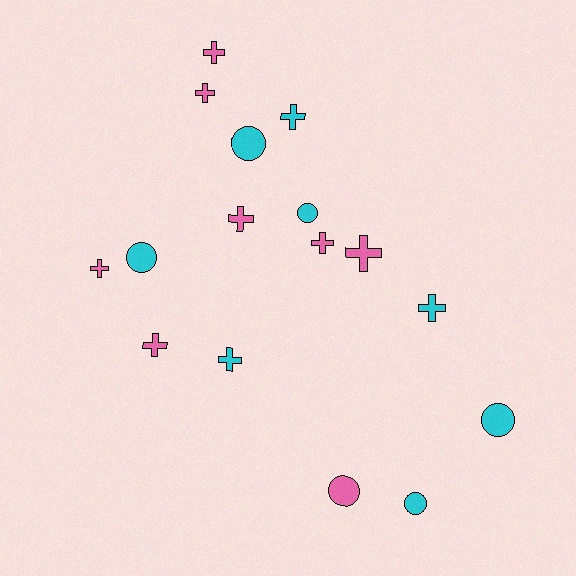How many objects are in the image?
There are 16 objects.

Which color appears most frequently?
Pink, with 8 objects.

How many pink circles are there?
There is 1 pink circle.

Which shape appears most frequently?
Cross, with 10 objects.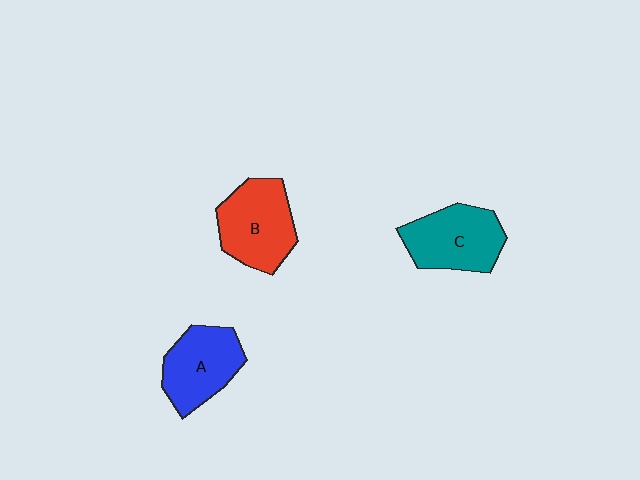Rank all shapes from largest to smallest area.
From largest to smallest: B (red), C (teal), A (blue).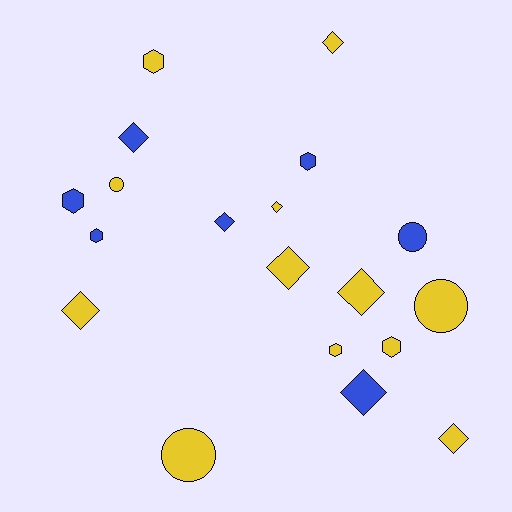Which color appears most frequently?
Yellow, with 12 objects.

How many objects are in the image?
There are 19 objects.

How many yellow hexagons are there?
There are 3 yellow hexagons.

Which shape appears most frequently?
Diamond, with 9 objects.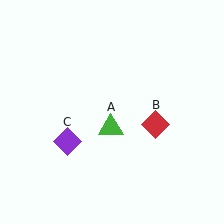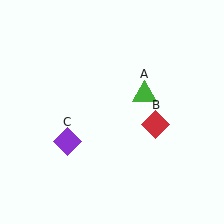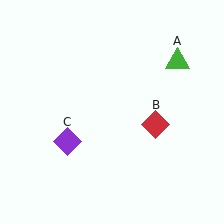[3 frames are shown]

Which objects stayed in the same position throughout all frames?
Red diamond (object B) and purple diamond (object C) remained stationary.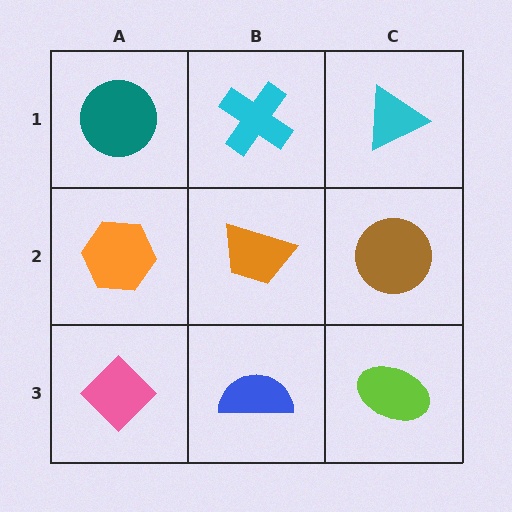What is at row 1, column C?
A cyan triangle.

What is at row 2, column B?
An orange trapezoid.